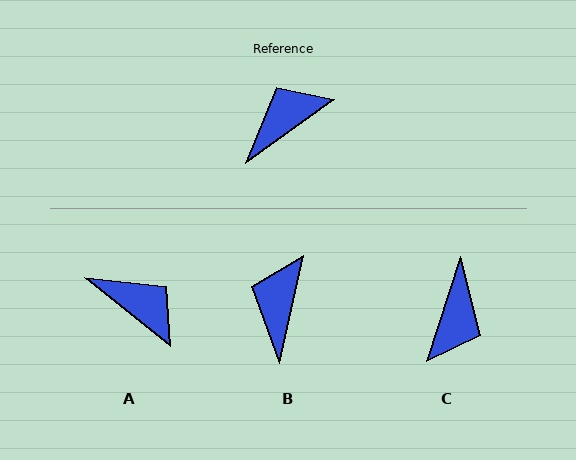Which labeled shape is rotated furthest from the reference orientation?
C, about 144 degrees away.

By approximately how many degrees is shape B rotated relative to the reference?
Approximately 42 degrees counter-clockwise.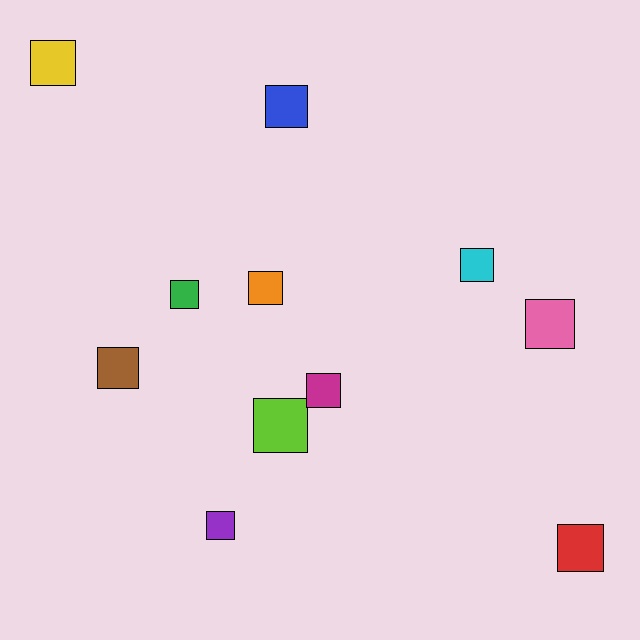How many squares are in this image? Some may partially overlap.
There are 11 squares.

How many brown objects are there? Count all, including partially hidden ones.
There is 1 brown object.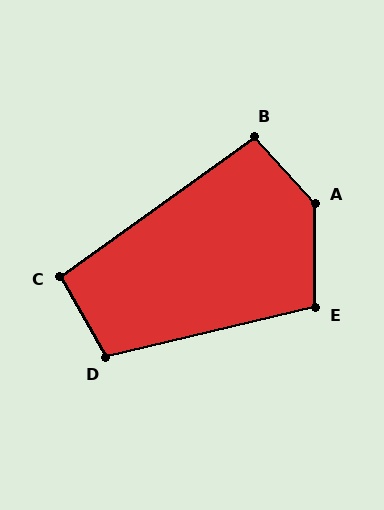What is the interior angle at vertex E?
Approximately 104 degrees (obtuse).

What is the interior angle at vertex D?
Approximately 106 degrees (obtuse).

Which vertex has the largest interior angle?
A, at approximately 137 degrees.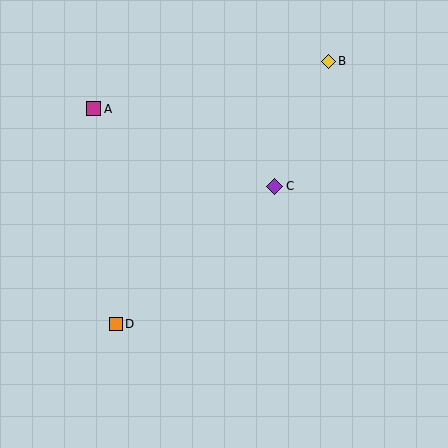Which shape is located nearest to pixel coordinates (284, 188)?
The purple diamond (labeled C) at (274, 186) is nearest to that location.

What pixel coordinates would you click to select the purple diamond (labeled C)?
Click at (274, 186) to select the purple diamond C.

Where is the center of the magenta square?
The center of the magenta square is at (94, 109).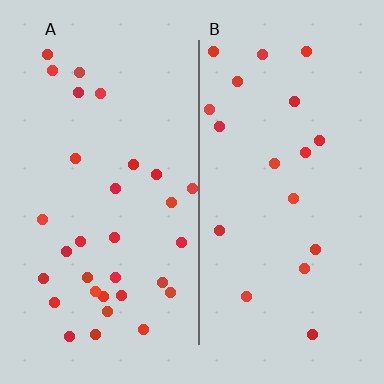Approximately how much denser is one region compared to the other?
Approximately 1.7× — region A over region B.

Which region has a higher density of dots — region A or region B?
A (the left).